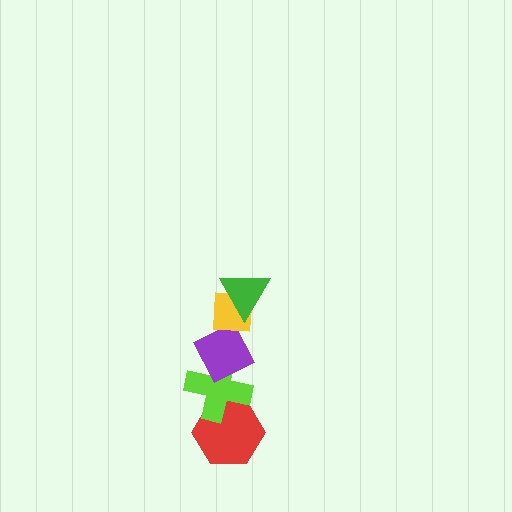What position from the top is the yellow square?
The yellow square is 2nd from the top.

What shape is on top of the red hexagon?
The lime cross is on top of the red hexagon.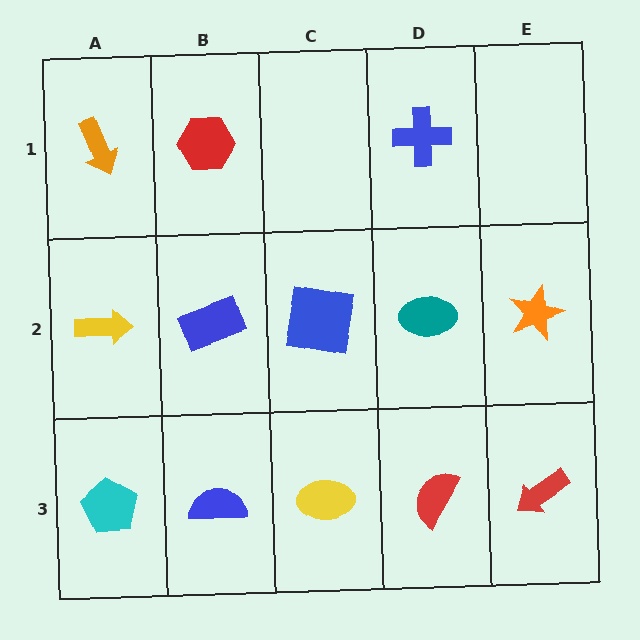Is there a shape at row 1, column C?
No, that cell is empty.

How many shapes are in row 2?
5 shapes.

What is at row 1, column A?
An orange arrow.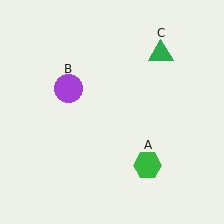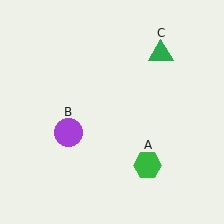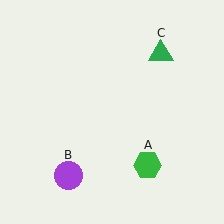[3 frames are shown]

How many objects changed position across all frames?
1 object changed position: purple circle (object B).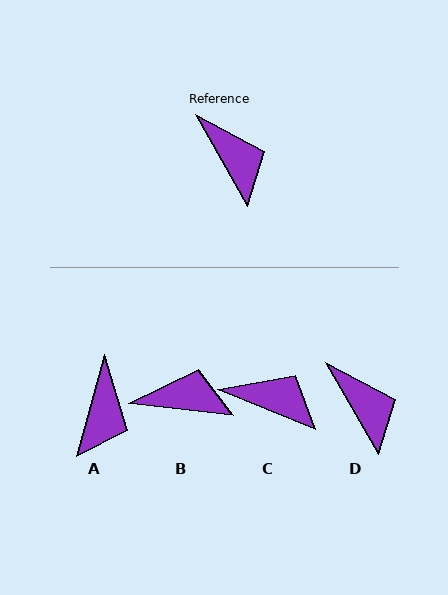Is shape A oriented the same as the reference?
No, it is off by about 45 degrees.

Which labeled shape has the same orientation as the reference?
D.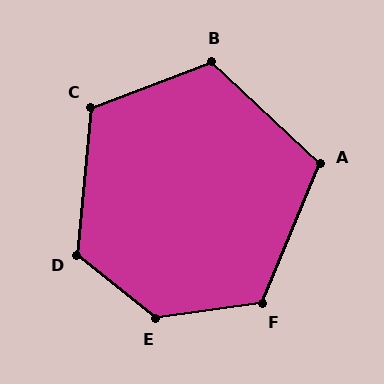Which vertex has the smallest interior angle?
A, at approximately 110 degrees.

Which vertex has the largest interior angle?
E, at approximately 133 degrees.